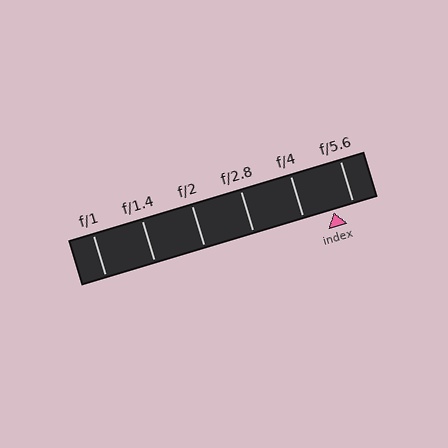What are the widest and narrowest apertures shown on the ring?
The widest aperture shown is f/1 and the narrowest is f/5.6.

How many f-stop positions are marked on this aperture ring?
There are 6 f-stop positions marked.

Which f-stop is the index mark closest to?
The index mark is closest to f/5.6.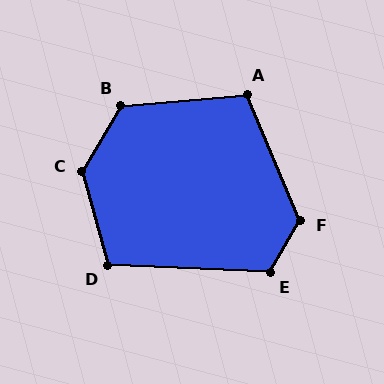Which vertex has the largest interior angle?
C, at approximately 134 degrees.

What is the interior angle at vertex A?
Approximately 108 degrees (obtuse).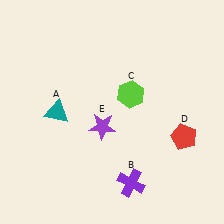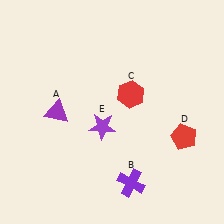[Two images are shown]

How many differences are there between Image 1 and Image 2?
There are 2 differences between the two images.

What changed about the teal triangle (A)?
In Image 1, A is teal. In Image 2, it changed to purple.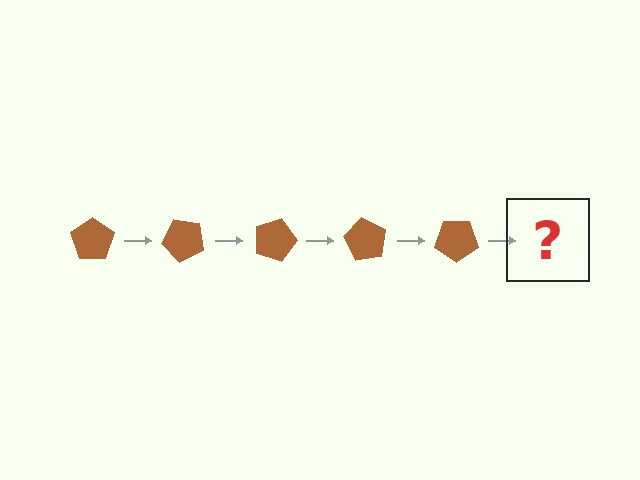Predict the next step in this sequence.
The next step is a brown pentagon rotated 225 degrees.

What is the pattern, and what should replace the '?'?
The pattern is that the pentagon rotates 45 degrees each step. The '?' should be a brown pentagon rotated 225 degrees.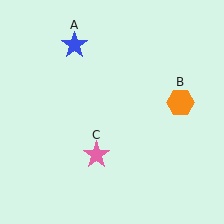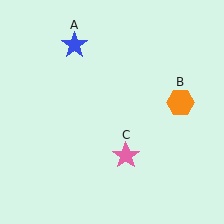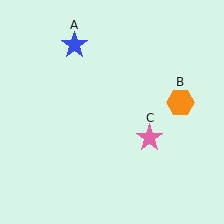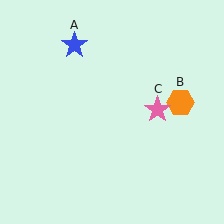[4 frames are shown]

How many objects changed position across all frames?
1 object changed position: pink star (object C).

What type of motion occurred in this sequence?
The pink star (object C) rotated counterclockwise around the center of the scene.